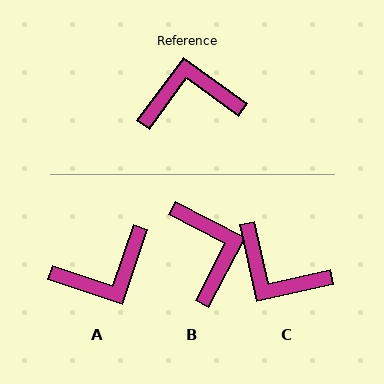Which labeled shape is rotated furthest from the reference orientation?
A, about 162 degrees away.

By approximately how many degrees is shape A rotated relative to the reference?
Approximately 162 degrees clockwise.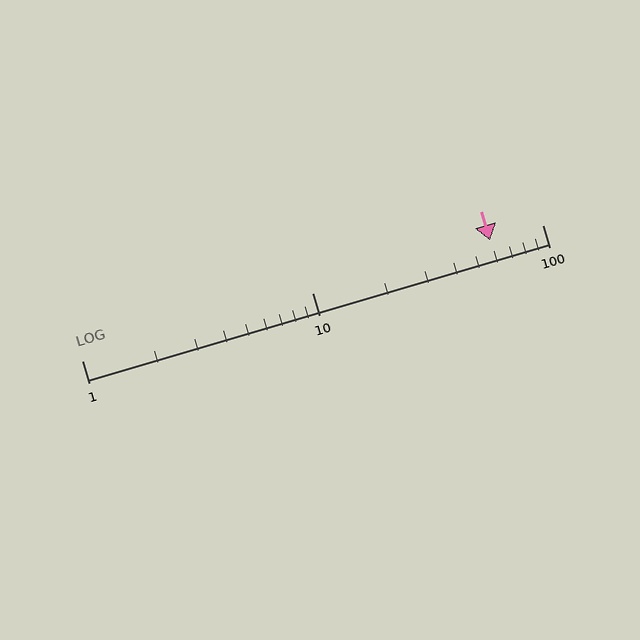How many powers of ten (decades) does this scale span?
The scale spans 2 decades, from 1 to 100.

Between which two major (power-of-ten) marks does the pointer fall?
The pointer is between 10 and 100.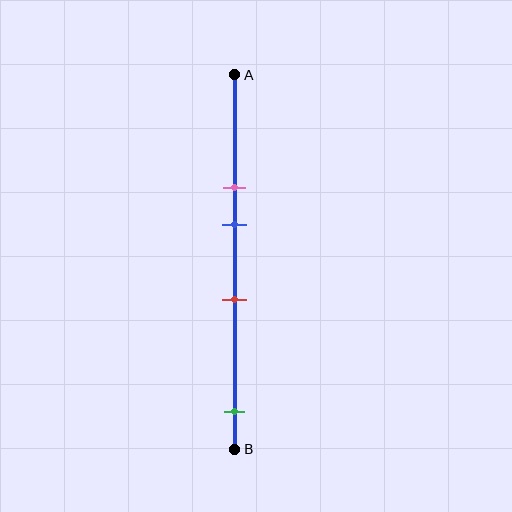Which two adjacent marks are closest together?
The pink and blue marks are the closest adjacent pair.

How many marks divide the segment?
There are 4 marks dividing the segment.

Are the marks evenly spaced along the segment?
No, the marks are not evenly spaced.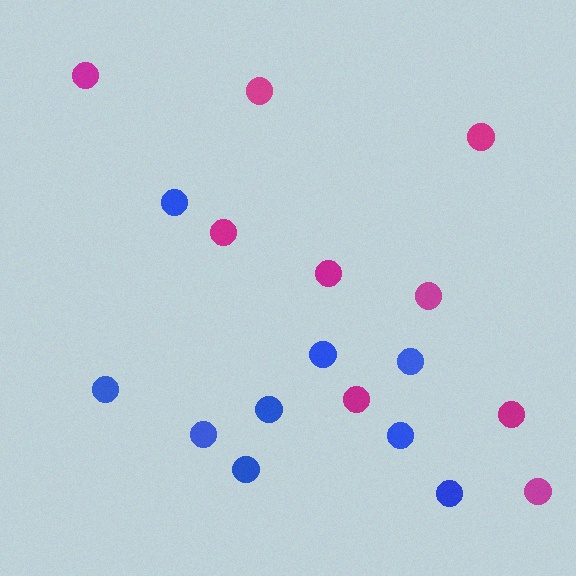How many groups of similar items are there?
There are 2 groups: one group of blue circles (9) and one group of magenta circles (9).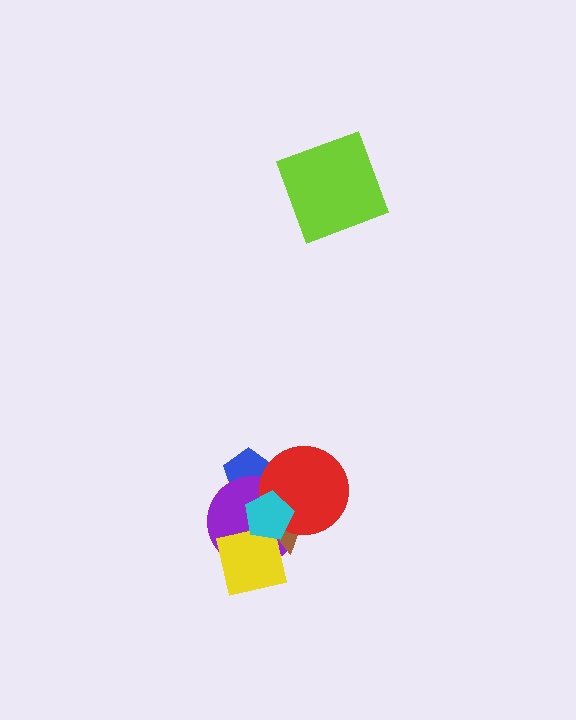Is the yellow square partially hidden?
Yes, it is partially covered by another shape.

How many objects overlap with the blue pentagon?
3 objects overlap with the blue pentagon.